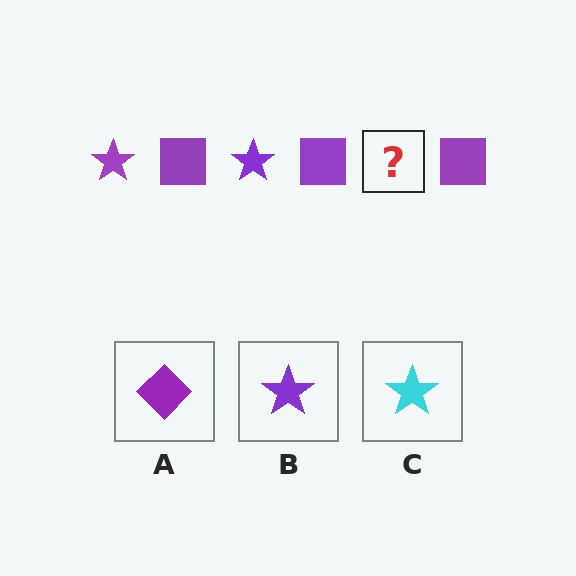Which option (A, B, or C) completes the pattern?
B.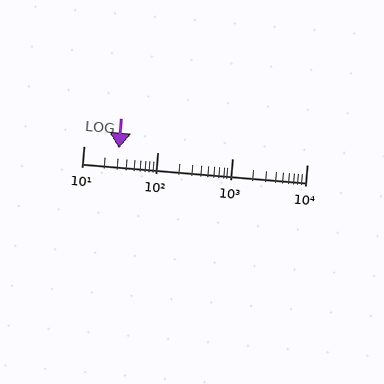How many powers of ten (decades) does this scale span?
The scale spans 3 decades, from 10 to 10000.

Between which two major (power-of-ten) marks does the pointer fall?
The pointer is between 10 and 100.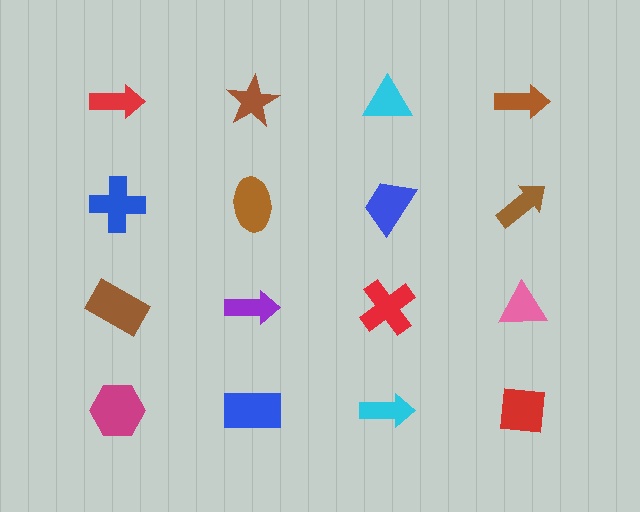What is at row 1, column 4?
A brown arrow.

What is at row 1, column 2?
A brown star.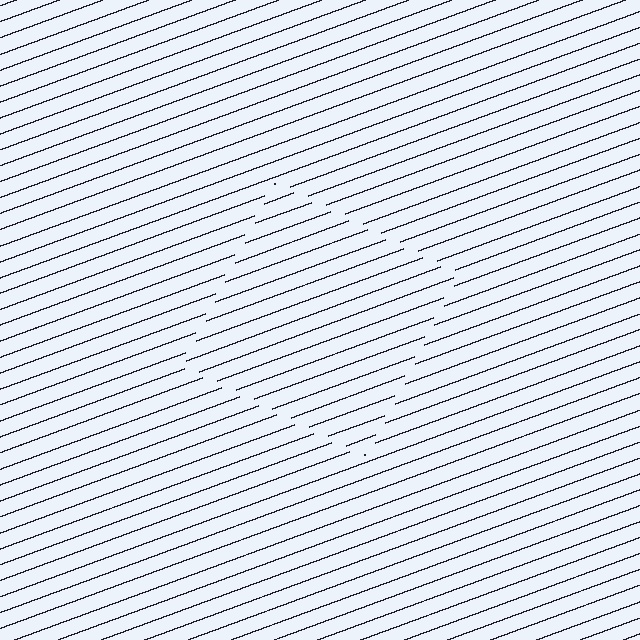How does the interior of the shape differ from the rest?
The interior of the shape contains the same grating, shifted by half a period — the contour is defined by the phase discontinuity where line-ends from the inner and outer gratings abut.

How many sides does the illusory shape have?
4 sides — the line-ends trace a square.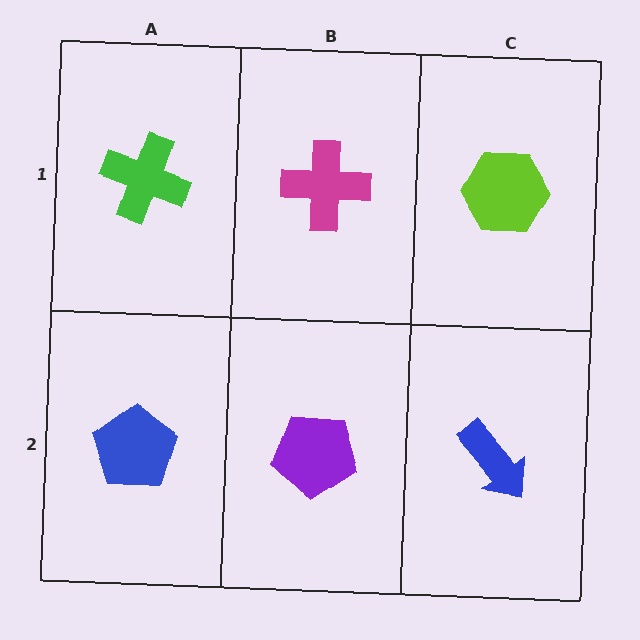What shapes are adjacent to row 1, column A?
A blue pentagon (row 2, column A), a magenta cross (row 1, column B).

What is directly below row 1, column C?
A blue arrow.